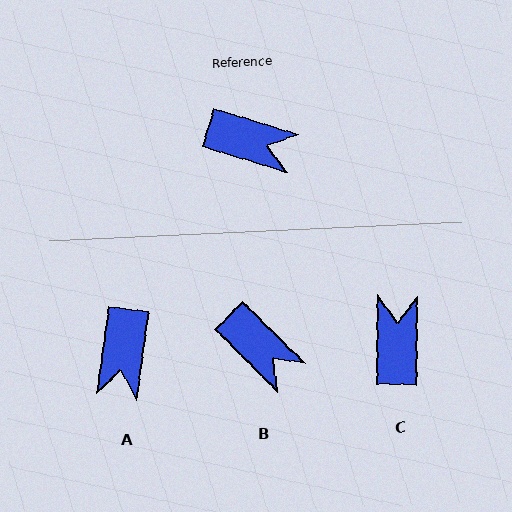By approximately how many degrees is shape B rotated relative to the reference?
Approximately 28 degrees clockwise.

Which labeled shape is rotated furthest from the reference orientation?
C, about 107 degrees away.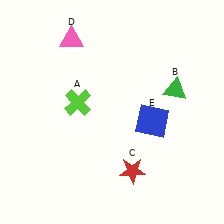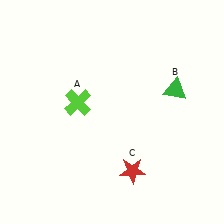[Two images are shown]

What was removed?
The pink triangle (D), the blue square (E) were removed in Image 2.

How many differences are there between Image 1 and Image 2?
There are 2 differences between the two images.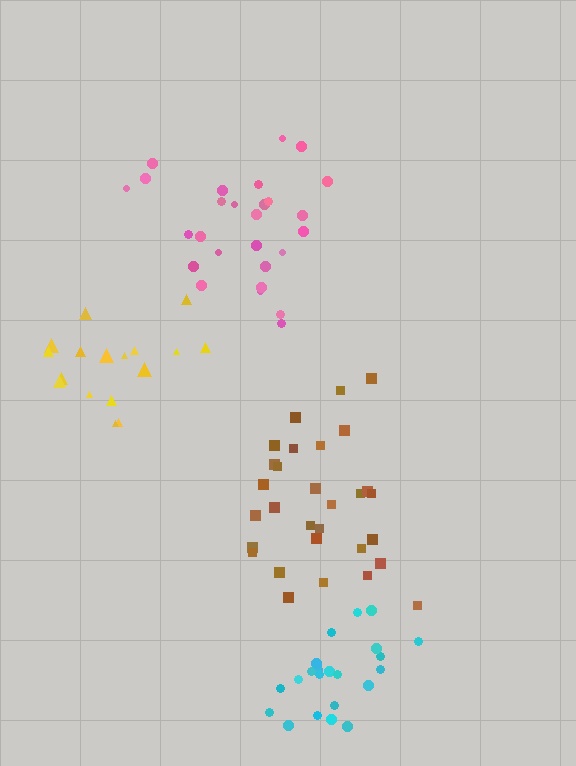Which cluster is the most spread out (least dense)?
Brown.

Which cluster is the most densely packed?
Pink.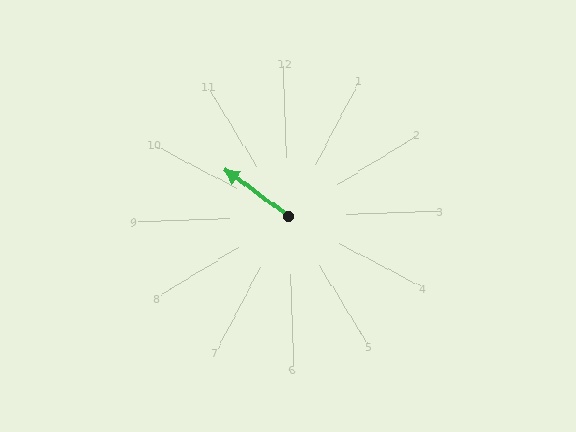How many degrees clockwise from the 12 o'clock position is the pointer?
Approximately 309 degrees.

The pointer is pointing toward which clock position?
Roughly 10 o'clock.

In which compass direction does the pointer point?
Northwest.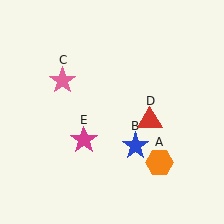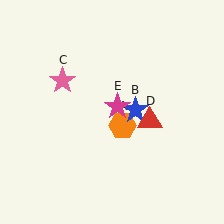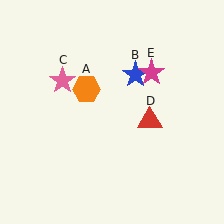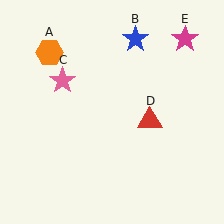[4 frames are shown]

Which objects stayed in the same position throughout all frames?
Pink star (object C) and red triangle (object D) remained stationary.